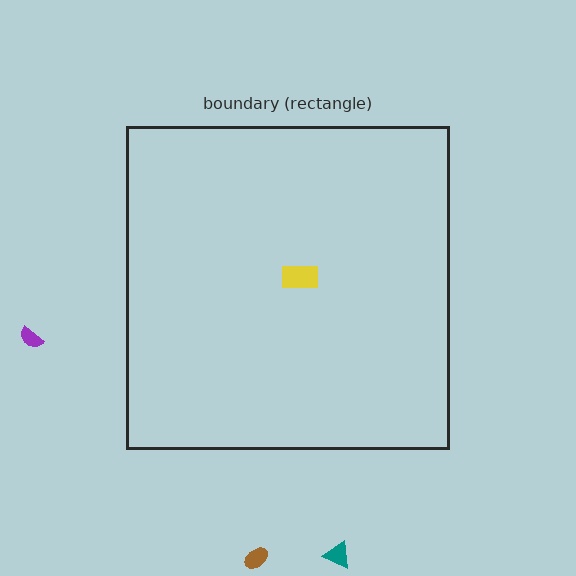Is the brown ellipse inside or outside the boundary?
Outside.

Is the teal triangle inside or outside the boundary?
Outside.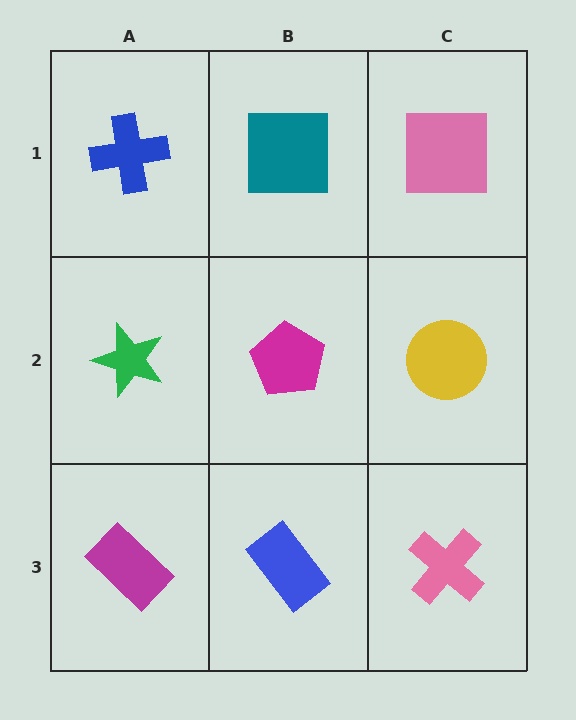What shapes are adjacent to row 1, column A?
A green star (row 2, column A), a teal square (row 1, column B).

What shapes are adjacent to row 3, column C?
A yellow circle (row 2, column C), a blue rectangle (row 3, column B).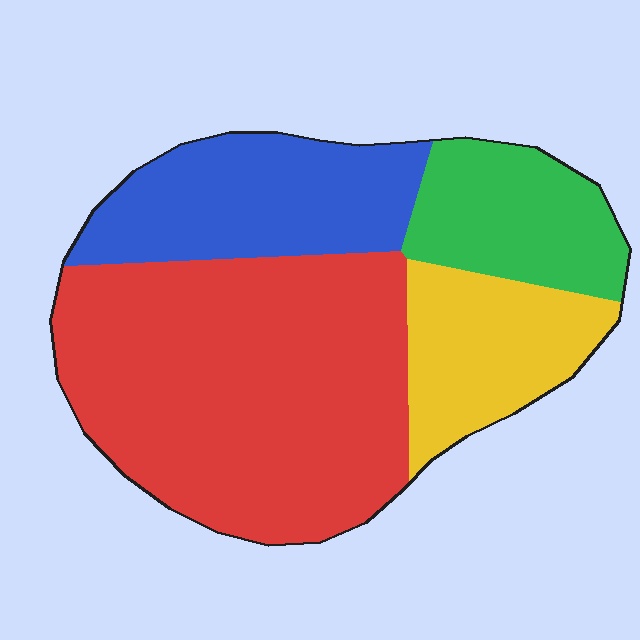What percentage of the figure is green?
Green covers about 15% of the figure.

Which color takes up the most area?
Red, at roughly 50%.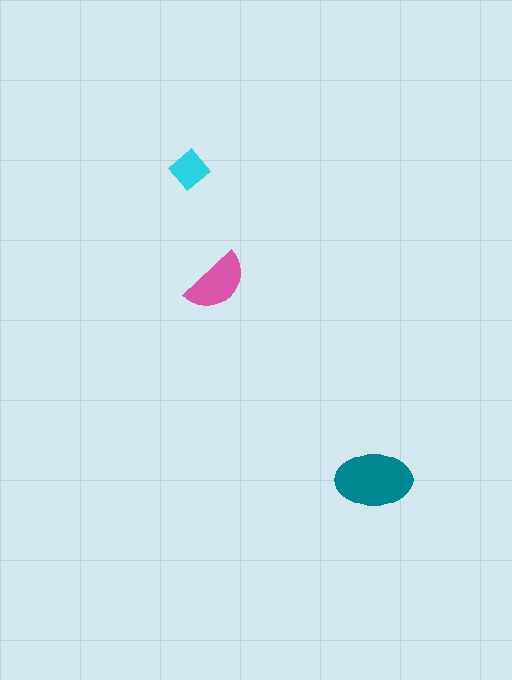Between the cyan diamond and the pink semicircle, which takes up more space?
The pink semicircle.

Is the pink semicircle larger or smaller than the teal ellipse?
Smaller.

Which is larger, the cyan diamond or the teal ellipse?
The teal ellipse.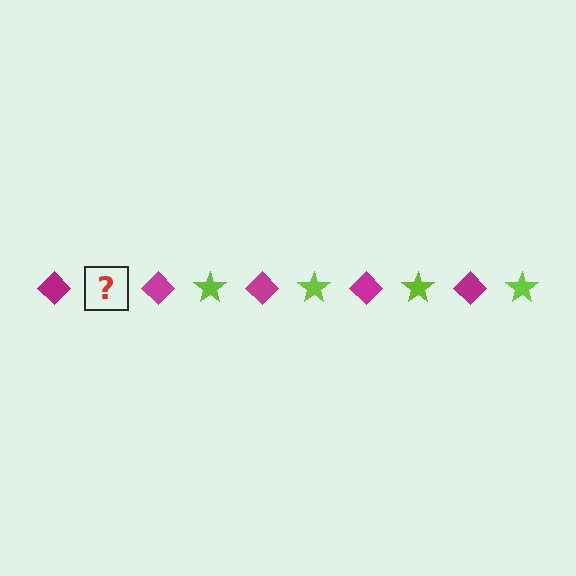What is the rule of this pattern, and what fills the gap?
The rule is that the pattern alternates between magenta diamond and lime star. The gap should be filled with a lime star.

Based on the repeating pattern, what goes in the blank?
The blank should be a lime star.